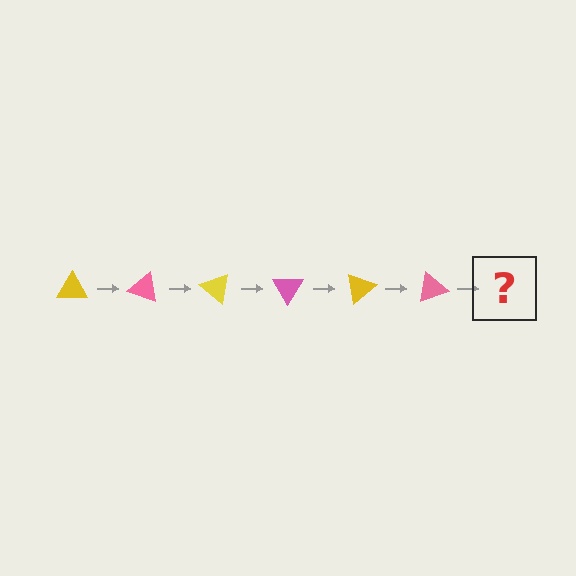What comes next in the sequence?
The next element should be a yellow triangle, rotated 120 degrees from the start.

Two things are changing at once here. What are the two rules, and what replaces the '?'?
The two rules are that it rotates 20 degrees each step and the color cycles through yellow and pink. The '?' should be a yellow triangle, rotated 120 degrees from the start.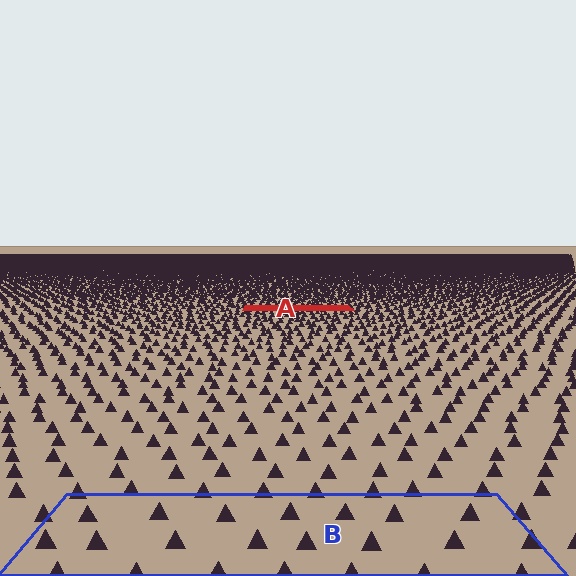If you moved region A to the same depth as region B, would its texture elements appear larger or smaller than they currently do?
They would appear larger. At a closer depth, the same texture elements are projected at a bigger on-screen size.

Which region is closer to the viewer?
Region B is closer. The texture elements there are larger and more spread out.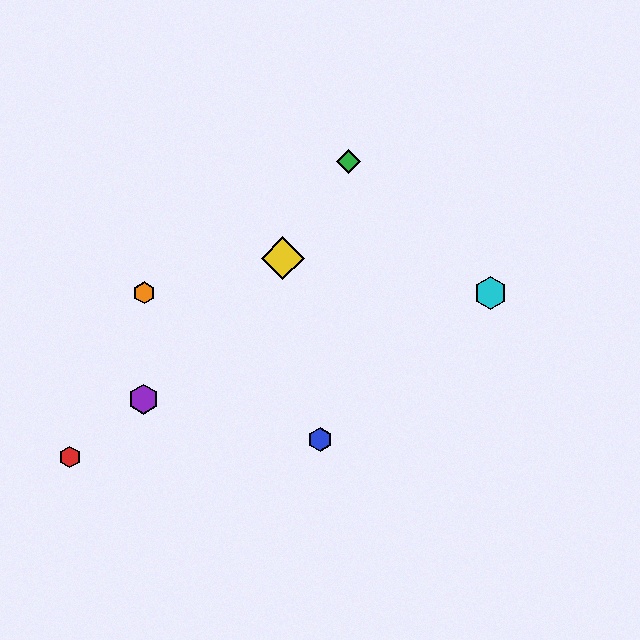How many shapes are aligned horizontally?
2 shapes (the orange hexagon, the cyan hexagon) are aligned horizontally.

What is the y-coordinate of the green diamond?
The green diamond is at y≈161.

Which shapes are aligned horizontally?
The orange hexagon, the cyan hexagon are aligned horizontally.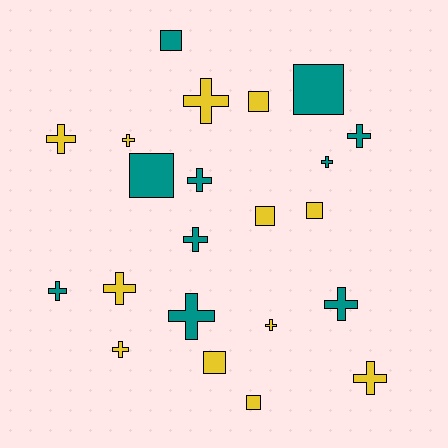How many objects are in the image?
There are 22 objects.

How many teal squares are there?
There are 3 teal squares.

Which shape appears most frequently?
Cross, with 14 objects.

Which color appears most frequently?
Yellow, with 12 objects.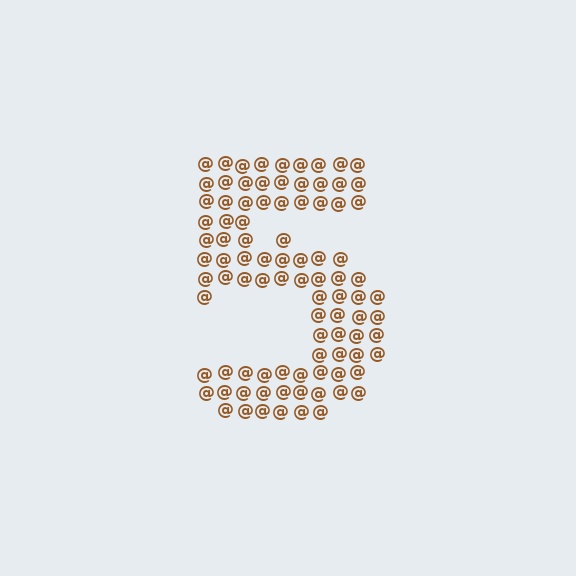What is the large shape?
The large shape is the digit 5.